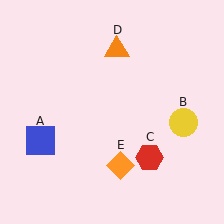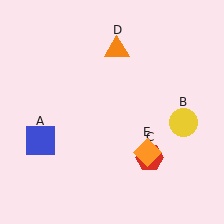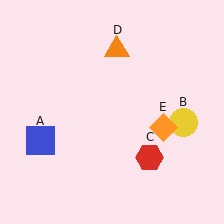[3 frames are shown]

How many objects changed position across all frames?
1 object changed position: orange diamond (object E).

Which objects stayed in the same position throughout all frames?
Blue square (object A) and yellow circle (object B) and red hexagon (object C) and orange triangle (object D) remained stationary.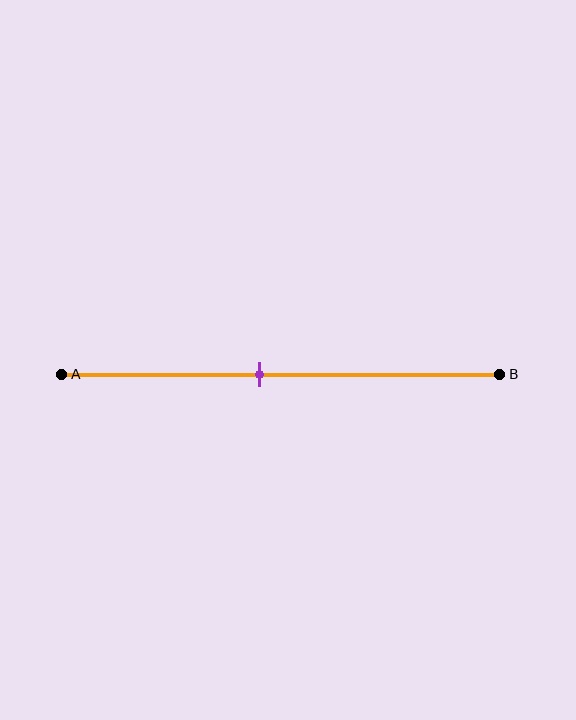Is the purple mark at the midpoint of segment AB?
No, the mark is at about 45% from A, not at the 50% midpoint.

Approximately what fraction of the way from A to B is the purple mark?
The purple mark is approximately 45% of the way from A to B.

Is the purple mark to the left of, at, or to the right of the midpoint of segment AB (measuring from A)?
The purple mark is to the left of the midpoint of segment AB.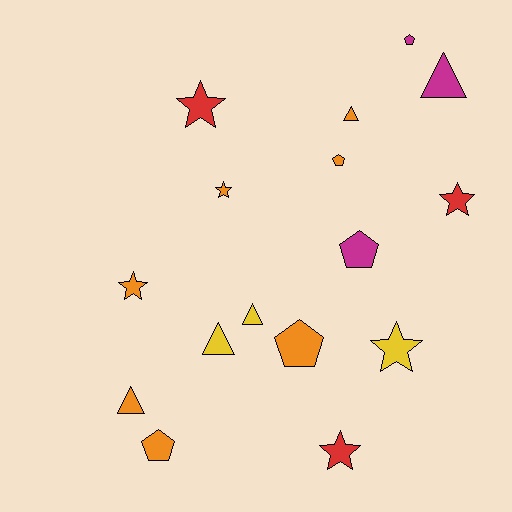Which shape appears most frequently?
Star, with 6 objects.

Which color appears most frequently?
Orange, with 7 objects.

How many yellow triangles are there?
There are 2 yellow triangles.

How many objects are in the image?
There are 16 objects.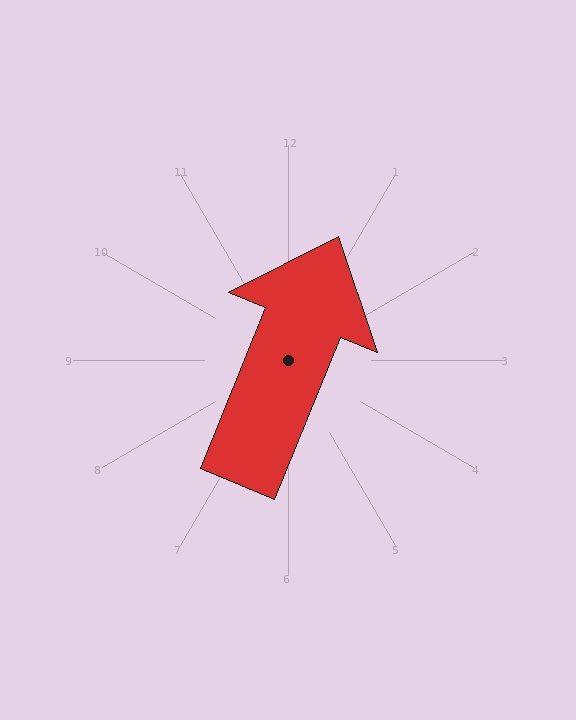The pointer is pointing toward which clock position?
Roughly 1 o'clock.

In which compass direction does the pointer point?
North.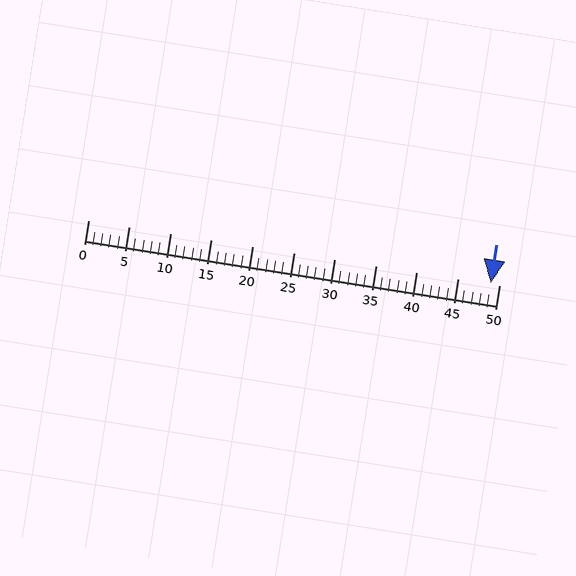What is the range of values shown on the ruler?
The ruler shows values from 0 to 50.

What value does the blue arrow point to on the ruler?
The blue arrow points to approximately 49.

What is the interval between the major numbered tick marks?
The major tick marks are spaced 5 units apart.